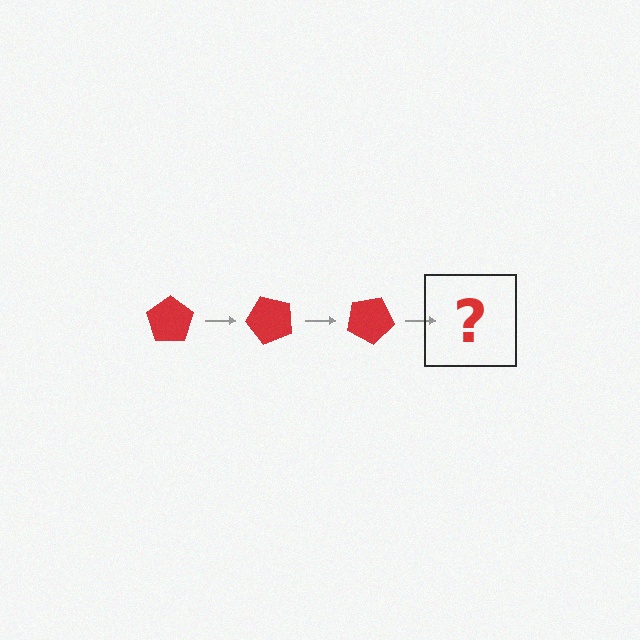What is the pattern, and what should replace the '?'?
The pattern is that the pentagon rotates 50 degrees each step. The '?' should be a red pentagon rotated 150 degrees.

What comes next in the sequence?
The next element should be a red pentagon rotated 150 degrees.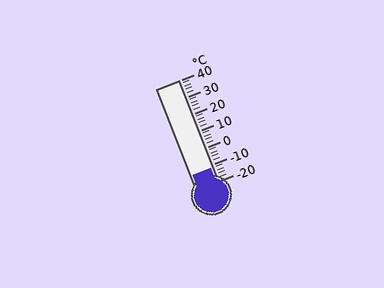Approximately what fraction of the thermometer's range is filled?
The thermometer is filled to approximately 15% of its range.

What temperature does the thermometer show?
The thermometer shows approximately -12°C.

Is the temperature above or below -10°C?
The temperature is below -10°C.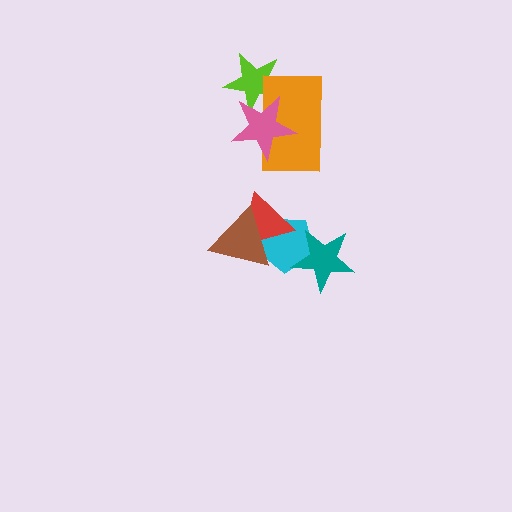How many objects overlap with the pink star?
2 objects overlap with the pink star.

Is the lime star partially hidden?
Yes, it is partially covered by another shape.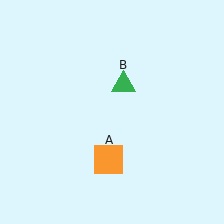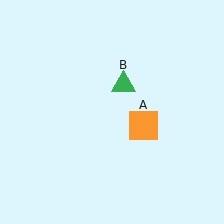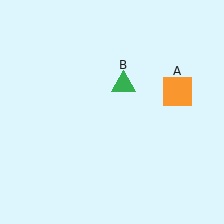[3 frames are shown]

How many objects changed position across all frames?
1 object changed position: orange square (object A).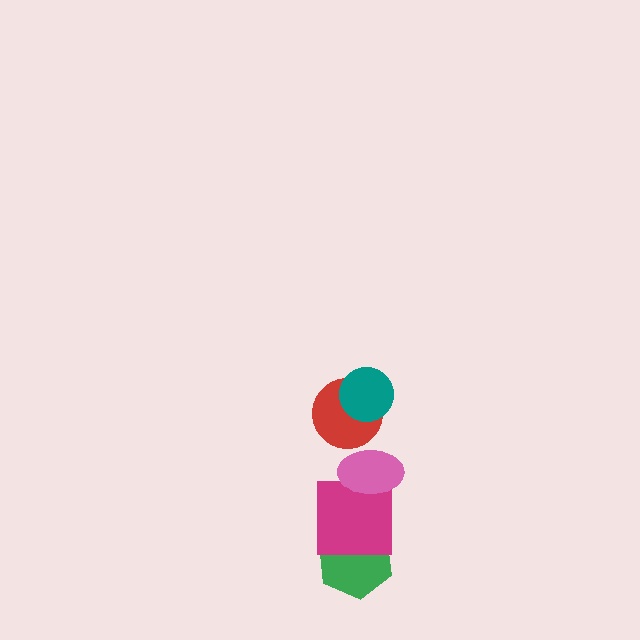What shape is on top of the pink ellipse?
The red circle is on top of the pink ellipse.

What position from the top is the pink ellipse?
The pink ellipse is 3rd from the top.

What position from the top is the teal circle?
The teal circle is 1st from the top.